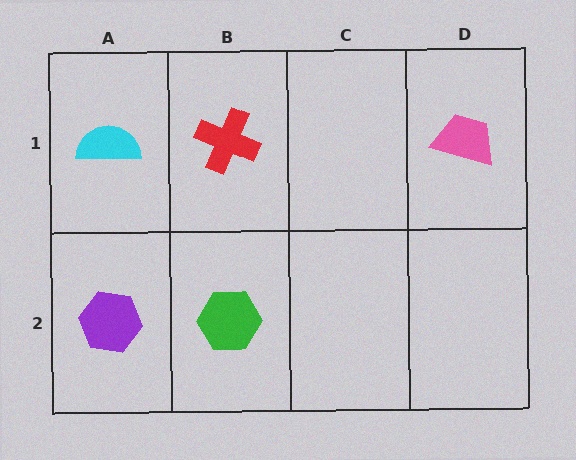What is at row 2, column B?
A green hexagon.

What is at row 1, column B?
A red cross.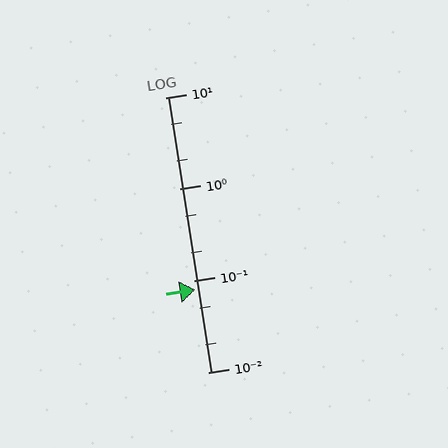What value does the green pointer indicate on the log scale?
The pointer indicates approximately 0.079.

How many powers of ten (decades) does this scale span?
The scale spans 3 decades, from 0.01 to 10.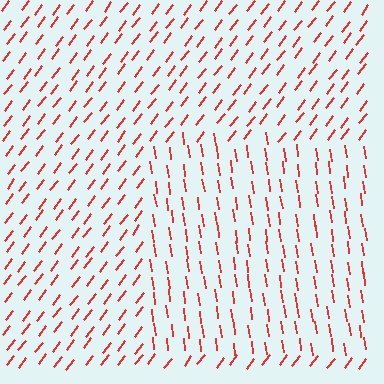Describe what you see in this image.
The image is filled with small red line segments. A rectangle region in the image has lines oriented differently from the surrounding lines, creating a visible texture boundary.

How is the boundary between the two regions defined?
The boundary is defined purely by a change in line orientation (approximately 45 degrees difference). All lines are the same color and thickness.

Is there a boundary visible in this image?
Yes, there is a texture boundary formed by a change in line orientation.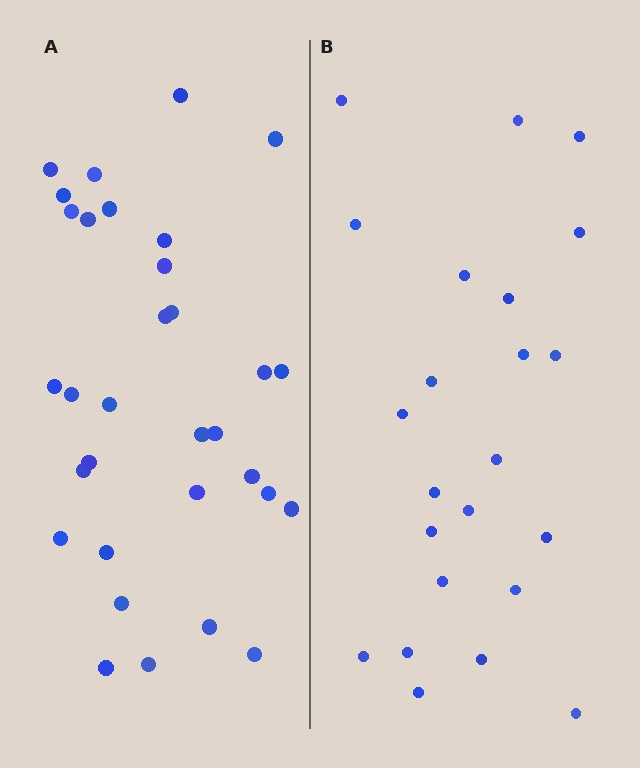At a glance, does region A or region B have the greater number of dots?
Region A (the left region) has more dots.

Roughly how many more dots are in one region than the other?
Region A has roughly 8 or so more dots than region B.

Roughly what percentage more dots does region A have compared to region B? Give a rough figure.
About 40% more.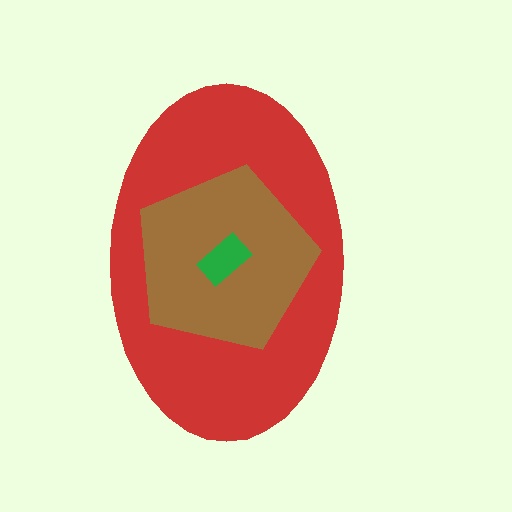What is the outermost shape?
The red ellipse.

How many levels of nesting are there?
3.